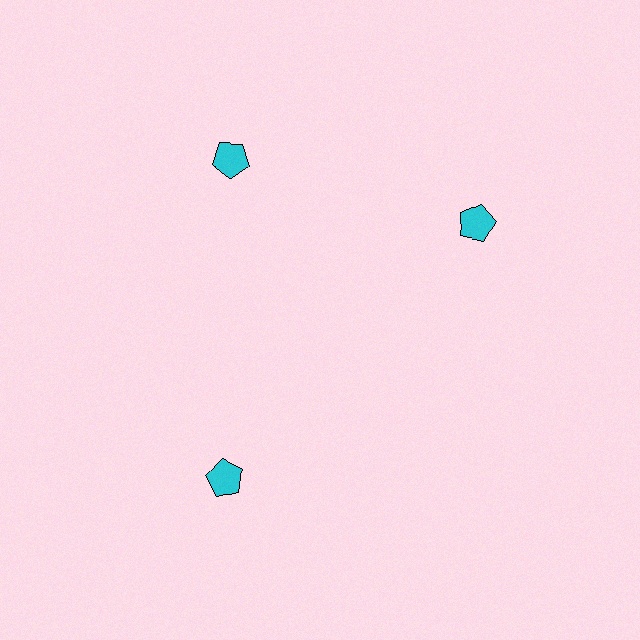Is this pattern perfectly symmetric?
No. The 3 cyan pentagons are arranged in a ring, but one element near the 3 o'clock position is rotated out of alignment along the ring, breaking the 3-fold rotational symmetry.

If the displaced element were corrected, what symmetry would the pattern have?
It would have 3-fold rotational symmetry — the pattern would map onto itself every 120 degrees.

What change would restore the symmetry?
The symmetry would be restored by rotating it back into even spacing with its neighbors so that all 3 pentagons sit at equal angles and equal distance from the center.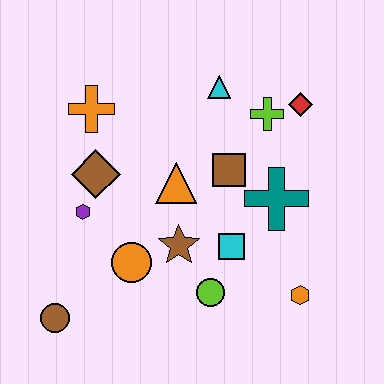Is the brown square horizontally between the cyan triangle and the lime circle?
No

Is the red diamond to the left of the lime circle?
No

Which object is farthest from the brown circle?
The red diamond is farthest from the brown circle.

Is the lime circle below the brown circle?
No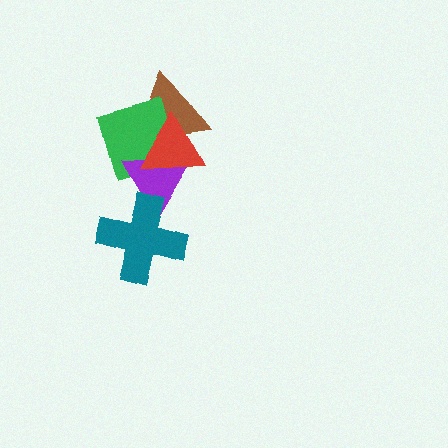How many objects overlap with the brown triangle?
3 objects overlap with the brown triangle.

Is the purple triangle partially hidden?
Yes, it is partially covered by another shape.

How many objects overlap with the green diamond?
3 objects overlap with the green diamond.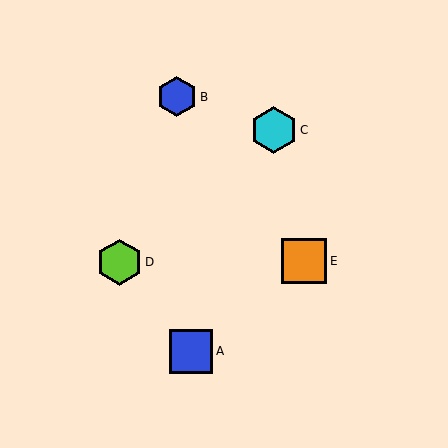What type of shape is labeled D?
Shape D is a lime hexagon.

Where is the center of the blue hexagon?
The center of the blue hexagon is at (177, 97).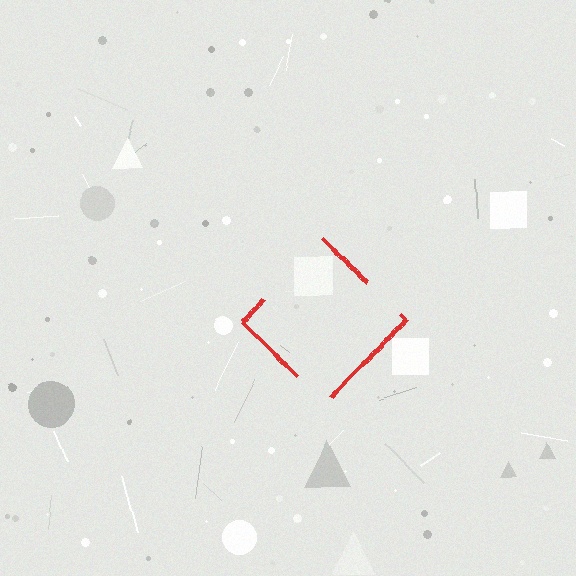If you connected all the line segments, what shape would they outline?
They would outline a diamond.